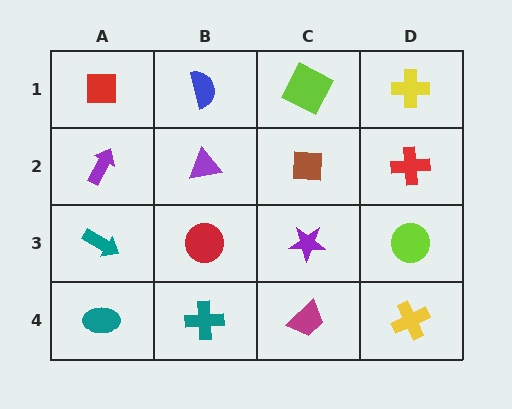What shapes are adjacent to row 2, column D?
A yellow cross (row 1, column D), a lime circle (row 3, column D), a brown square (row 2, column C).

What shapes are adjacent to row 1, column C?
A brown square (row 2, column C), a blue semicircle (row 1, column B), a yellow cross (row 1, column D).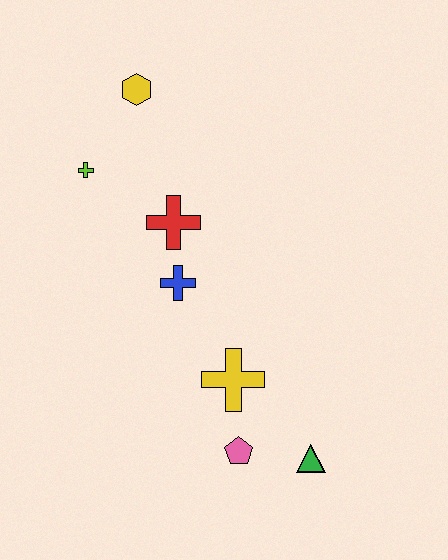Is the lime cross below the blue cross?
No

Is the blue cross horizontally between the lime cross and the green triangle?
Yes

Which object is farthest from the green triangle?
The yellow hexagon is farthest from the green triangle.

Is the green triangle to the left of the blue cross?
No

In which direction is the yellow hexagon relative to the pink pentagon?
The yellow hexagon is above the pink pentagon.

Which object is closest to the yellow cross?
The pink pentagon is closest to the yellow cross.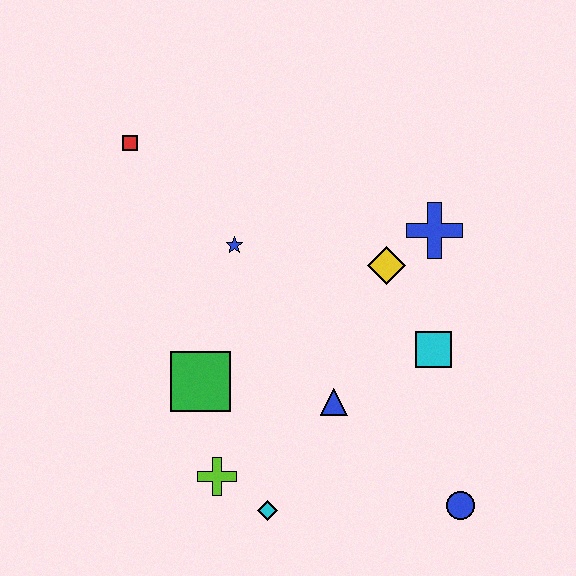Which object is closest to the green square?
The lime cross is closest to the green square.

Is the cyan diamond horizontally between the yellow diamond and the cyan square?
No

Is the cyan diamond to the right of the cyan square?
No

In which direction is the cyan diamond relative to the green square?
The cyan diamond is below the green square.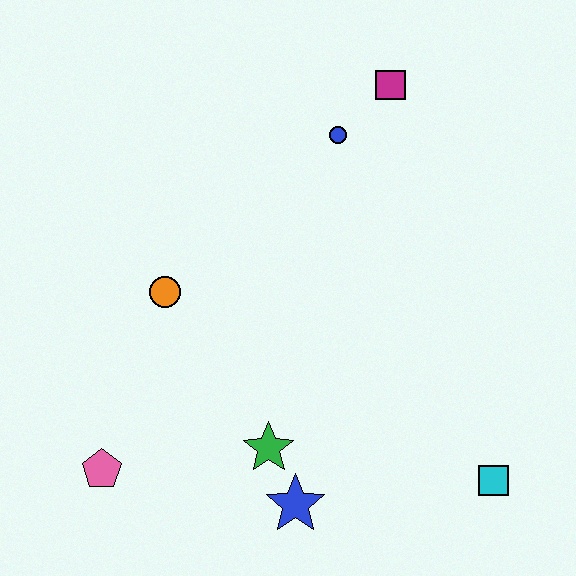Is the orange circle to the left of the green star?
Yes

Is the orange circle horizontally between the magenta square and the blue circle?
No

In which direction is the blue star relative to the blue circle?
The blue star is below the blue circle.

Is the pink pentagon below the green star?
Yes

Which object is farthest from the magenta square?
The pink pentagon is farthest from the magenta square.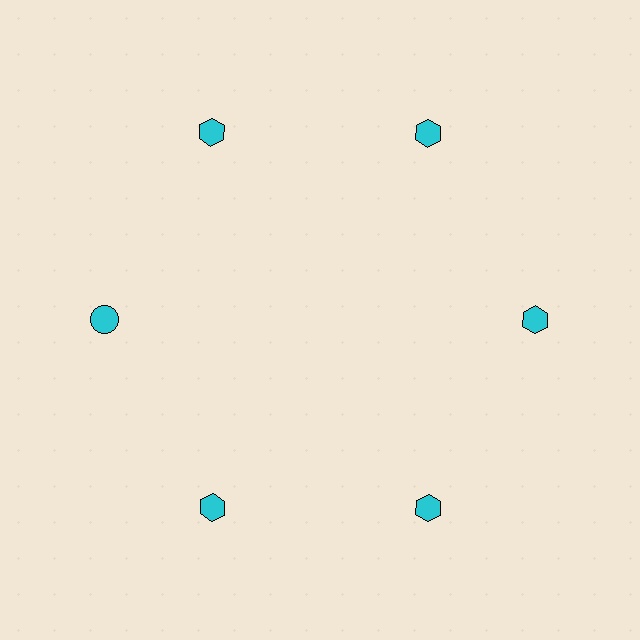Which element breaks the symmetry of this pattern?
The cyan circle at roughly the 9 o'clock position breaks the symmetry. All other shapes are cyan hexagons.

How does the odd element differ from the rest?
It has a different shape: circle instead of hexagon.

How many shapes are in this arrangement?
There are 6 shapes arranged in a ring pattern.